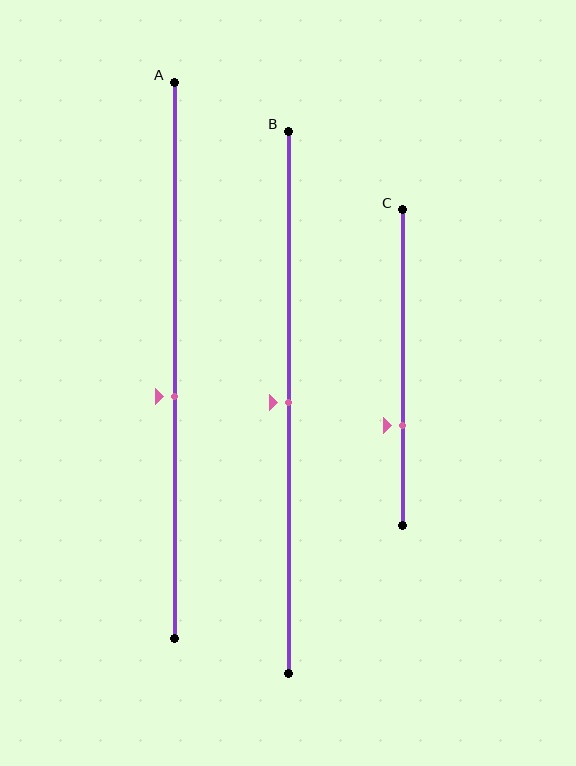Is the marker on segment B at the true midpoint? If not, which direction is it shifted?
Yes, the marker on segment B is at the true midpoint.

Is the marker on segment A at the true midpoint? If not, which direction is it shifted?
No, the marker on segment A is shifted downward by about 7% of the segment length.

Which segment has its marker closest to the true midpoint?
Segment B has its marker closest to the true midpoint.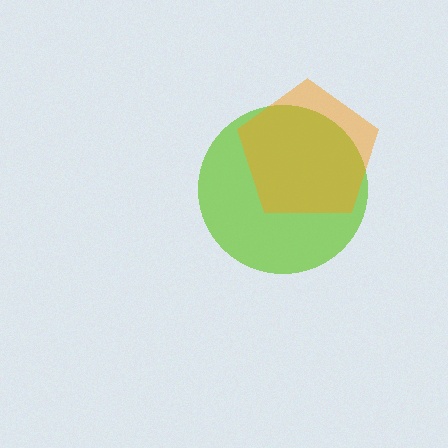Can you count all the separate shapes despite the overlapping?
Yes, there are 2 separate shapes.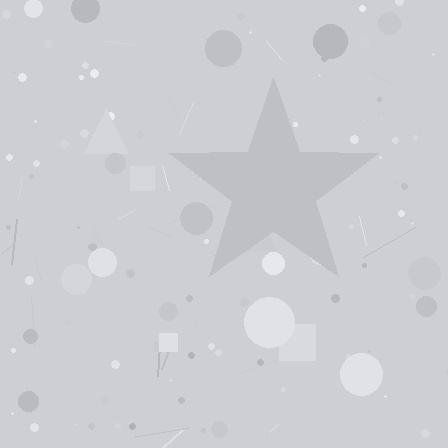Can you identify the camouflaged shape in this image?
The camouflaged shape is a star.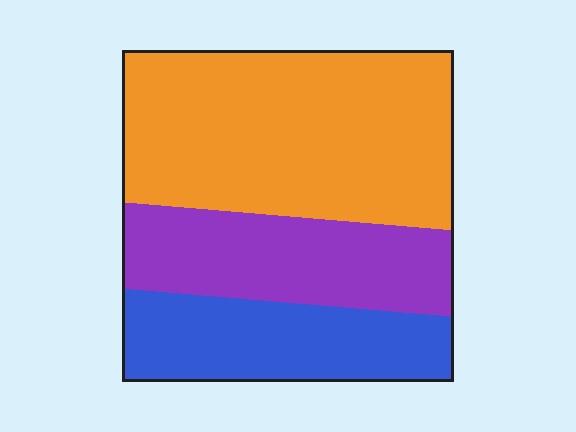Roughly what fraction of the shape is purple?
Purple takes up about one quarter (1/4) of the shape.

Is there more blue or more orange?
Orange.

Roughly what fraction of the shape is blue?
Blue takes up about one quarter (1/4) of the shape.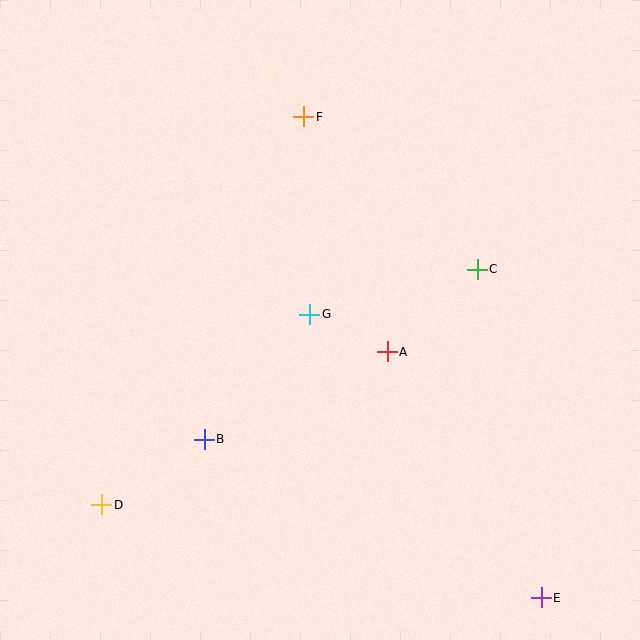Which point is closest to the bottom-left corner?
Point D is closest to the bottom-left corner.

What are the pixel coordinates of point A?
Point A is at (387, 352).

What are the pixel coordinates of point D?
Point D is at (102, 505).